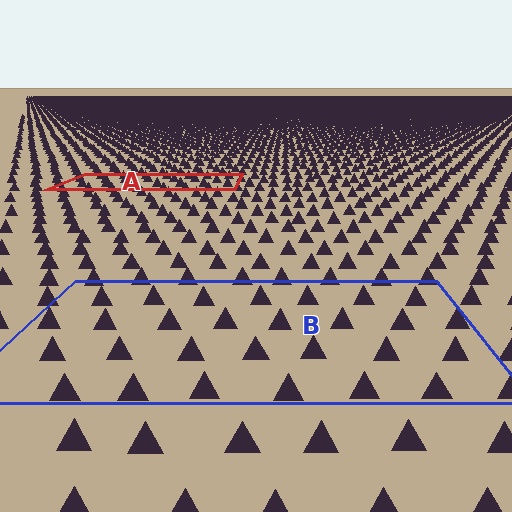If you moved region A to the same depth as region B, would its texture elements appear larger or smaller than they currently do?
They would appear larger. At a closer depth, the same texture elements are projected at a bigger on-screen size.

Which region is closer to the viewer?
Region B is closer. The texture elements there are larger and more spread out.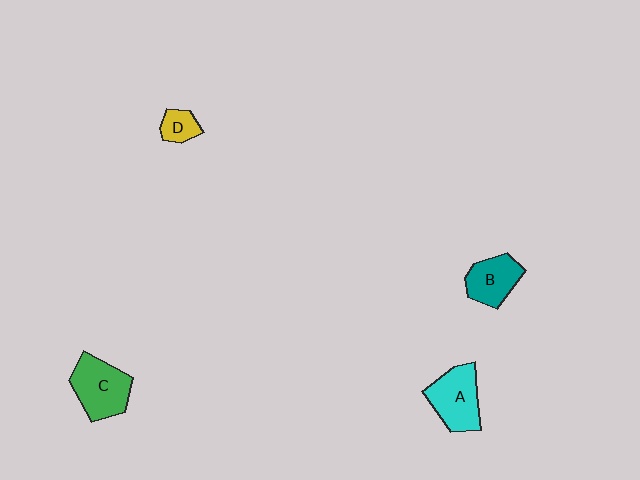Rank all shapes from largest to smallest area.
From largest to smallest: C (green), A (cyan), B (teal), D (yellow).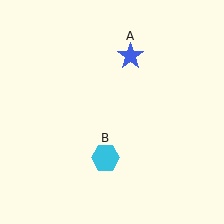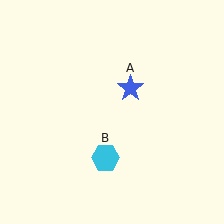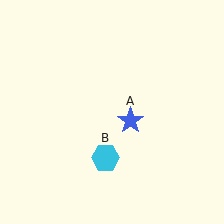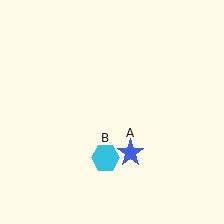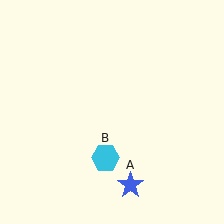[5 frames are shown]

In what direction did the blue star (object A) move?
The blue star (object A) moved down.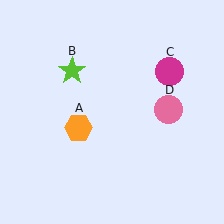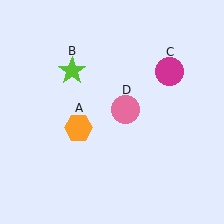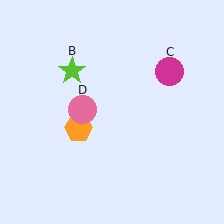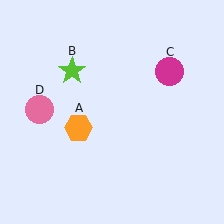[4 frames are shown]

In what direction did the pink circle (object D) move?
The pink circle (object D) moved left.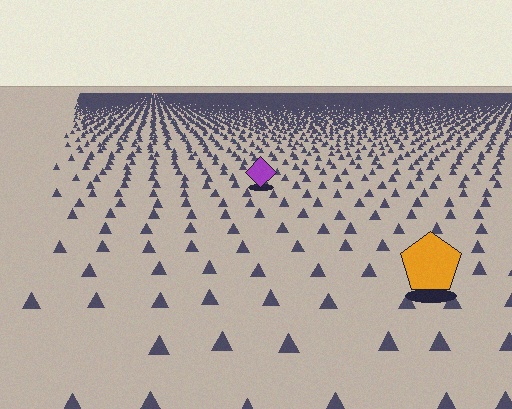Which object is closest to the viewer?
The orange pentagon is closest. The texture marks near it are larger and more spread out.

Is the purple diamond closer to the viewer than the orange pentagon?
No. The orange pentagon is closer — you can tell from the texture gradient: the ground texture is coarser near it.